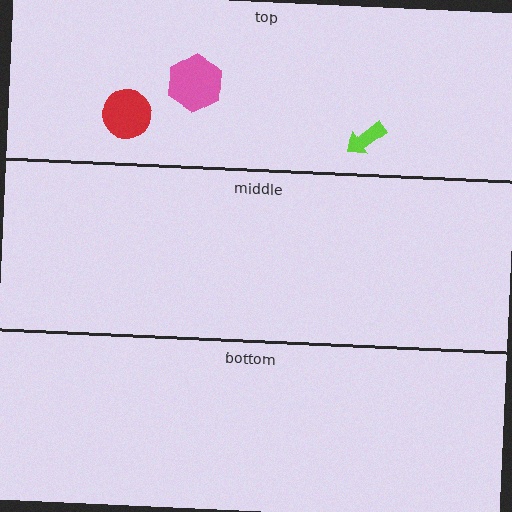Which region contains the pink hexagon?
The top region.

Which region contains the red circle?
The top region.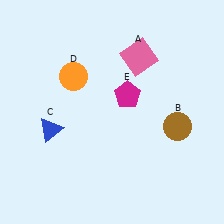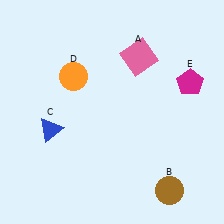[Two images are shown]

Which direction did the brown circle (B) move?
The brown circle (B) moved down.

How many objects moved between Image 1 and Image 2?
2 objects moved between the two images.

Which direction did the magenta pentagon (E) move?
The magenta pentagon (E) moved right.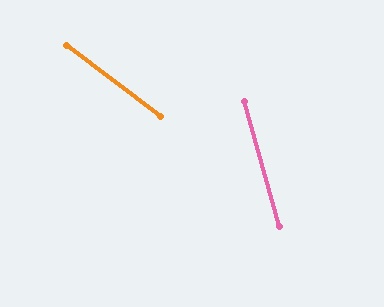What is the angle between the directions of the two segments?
Approximately 37 degrees.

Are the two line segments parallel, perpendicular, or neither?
Neither parallel nor perpendicular — they differ by about 37°.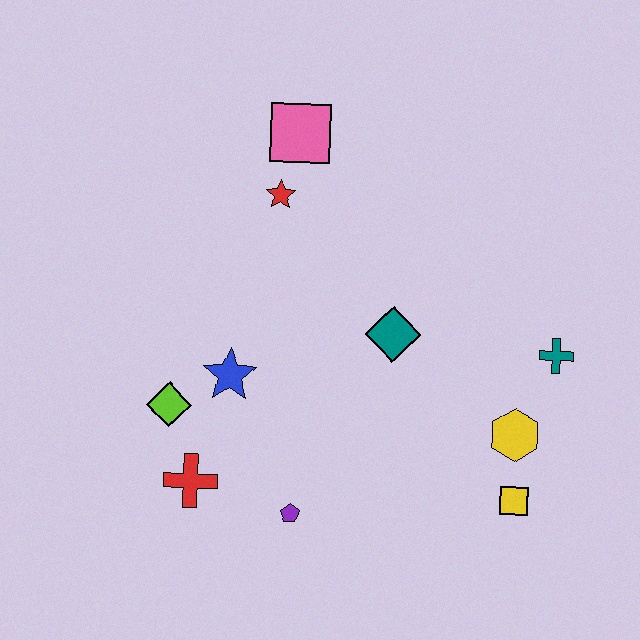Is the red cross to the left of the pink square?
Yes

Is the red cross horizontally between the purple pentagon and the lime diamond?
Yes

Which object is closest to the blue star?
The lime diamond is closest to the blue star.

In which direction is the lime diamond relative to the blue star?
The lime diamond is to the left of the blue star.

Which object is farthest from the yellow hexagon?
The pink square is farthest from the yellow hexagon.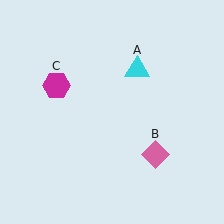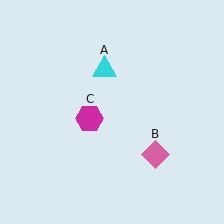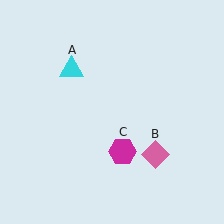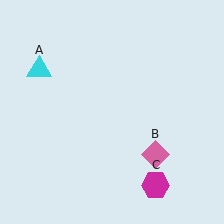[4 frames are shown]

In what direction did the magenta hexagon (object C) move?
The magenta hexagon (object C) moved down and to the right.